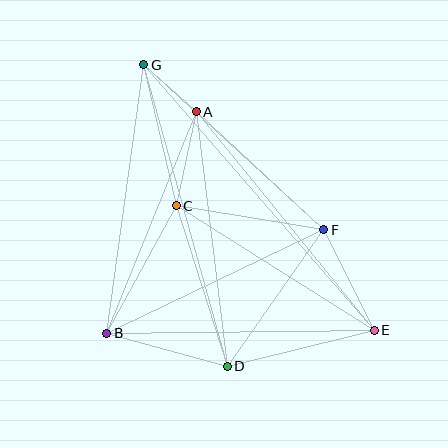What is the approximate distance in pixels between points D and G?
The distance between D and G is approximately 313 pixels.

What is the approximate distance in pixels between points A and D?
The distance between A and D is approximately 256 pixels.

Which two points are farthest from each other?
Points E and G are farthest from each other.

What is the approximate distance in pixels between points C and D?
The distance between C and D is approximately 168 pixels.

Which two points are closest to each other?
Points A and G are closest to each other.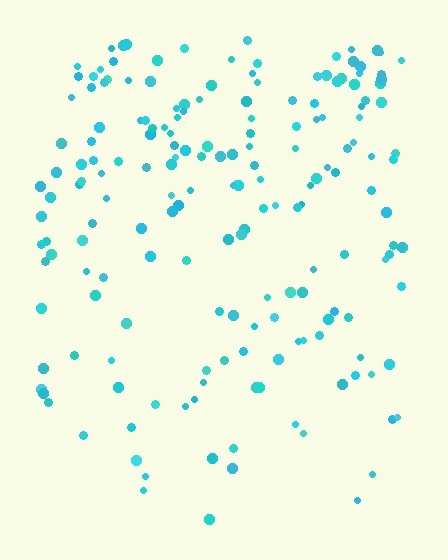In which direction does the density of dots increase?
From bottom to top, with the top side densest.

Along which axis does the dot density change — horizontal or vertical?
Vertical.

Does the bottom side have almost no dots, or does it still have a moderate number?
Still a moderate number, just noticeably fewer than the top.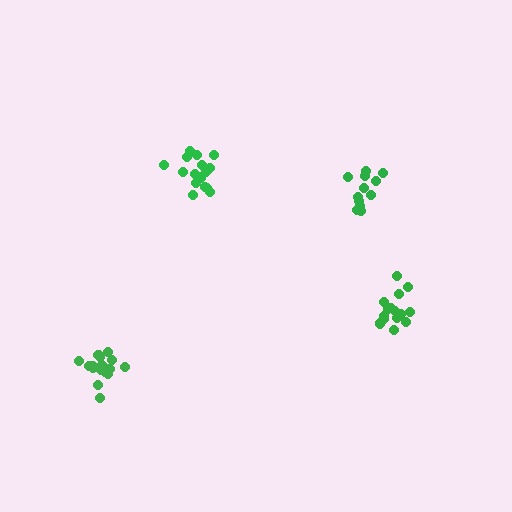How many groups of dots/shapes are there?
There are 4 groups.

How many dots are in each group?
Group 1: 15 dots, Group 2: 16 dots, Group 3: 12 dots, Group 4: 17 dots (60 total).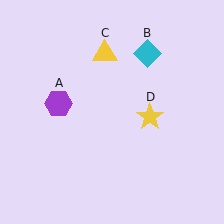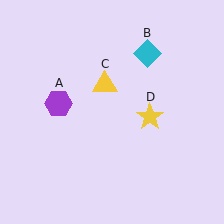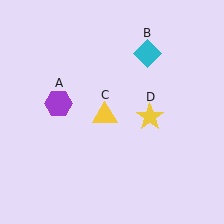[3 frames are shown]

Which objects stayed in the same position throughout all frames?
Purple hexagon (object A) and cyan diamond (object B) and yellow star (object D) remained stationary.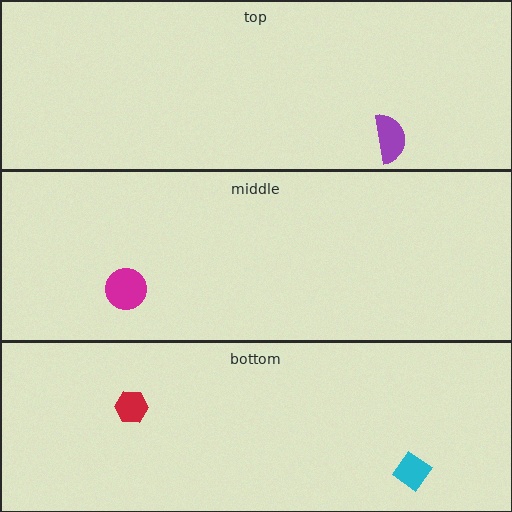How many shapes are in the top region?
1.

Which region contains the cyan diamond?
The bottom region.